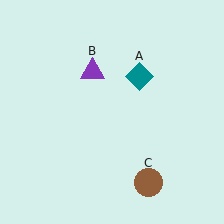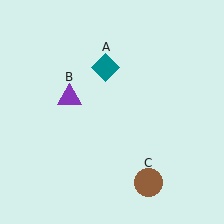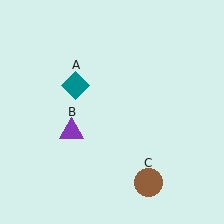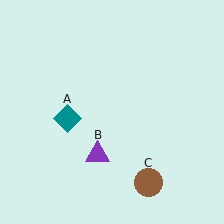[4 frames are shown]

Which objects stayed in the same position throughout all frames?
Brown circle (object C) remained stationary.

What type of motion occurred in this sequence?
The teal diamond (object A), purple triangle (object B) rotated counterclockwise around the center of the scene.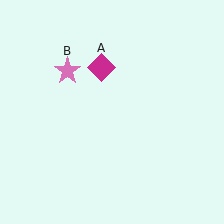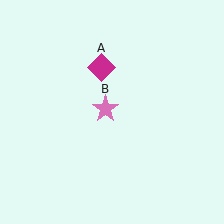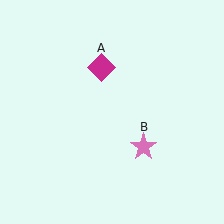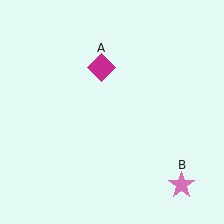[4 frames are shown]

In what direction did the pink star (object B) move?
The pink star (object B) moved down and to the right.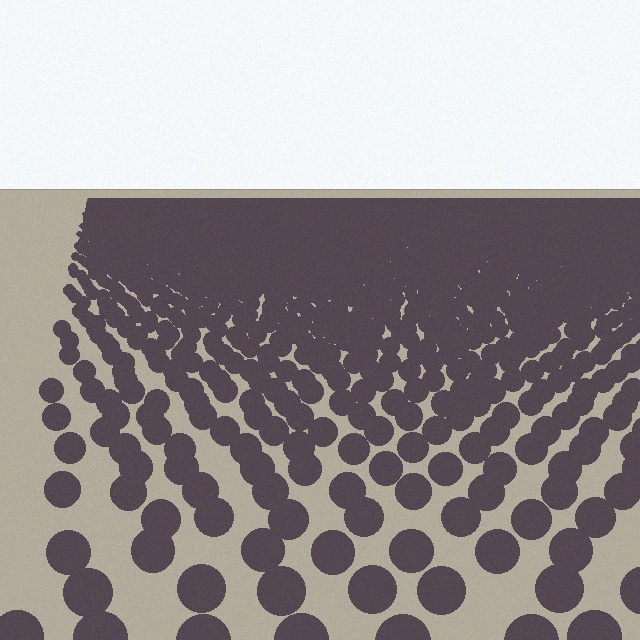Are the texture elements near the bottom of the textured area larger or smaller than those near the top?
Larger. Near the bottom, elements are closer to the viewer and appear at a bigger on-screen size.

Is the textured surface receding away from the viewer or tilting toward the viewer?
The surface is receding away from the viewer. Texture elements get smaller and denser toward the top.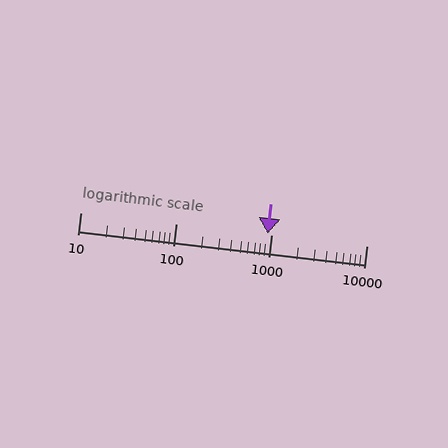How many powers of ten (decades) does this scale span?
The scale spans 3 decades, from 10 to 10000.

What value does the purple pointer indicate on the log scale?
The pointer indicates approximately 930.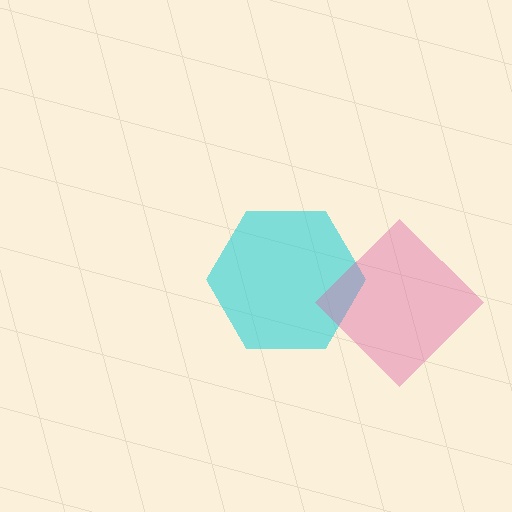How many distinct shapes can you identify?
There are 2 distinct shapes: a cyan hexagon, a pink diamond.